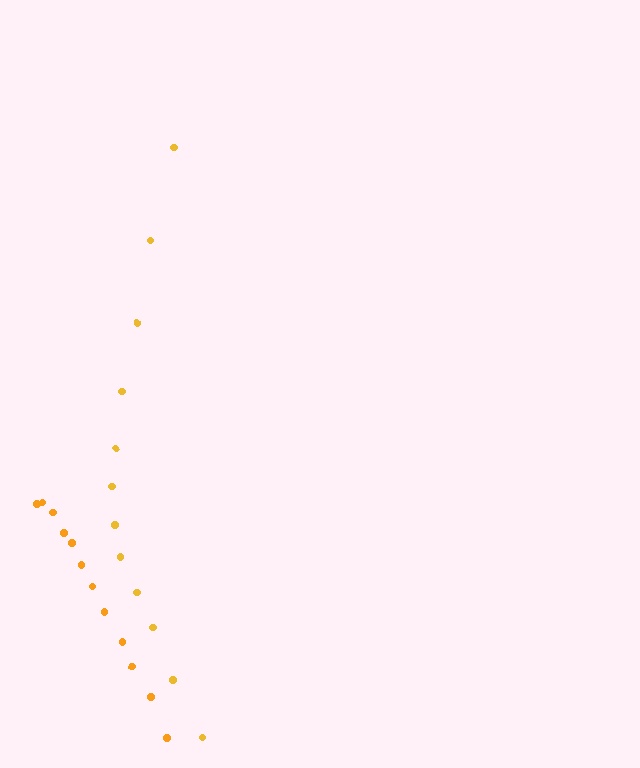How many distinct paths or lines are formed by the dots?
There are 2 distinct paths.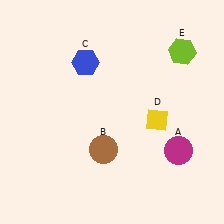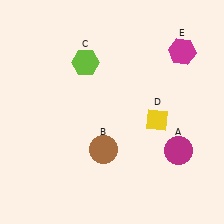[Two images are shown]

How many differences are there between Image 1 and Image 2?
There are 2 differences between the two images.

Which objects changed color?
C changed from blue to lime. E changed from lime to magenta.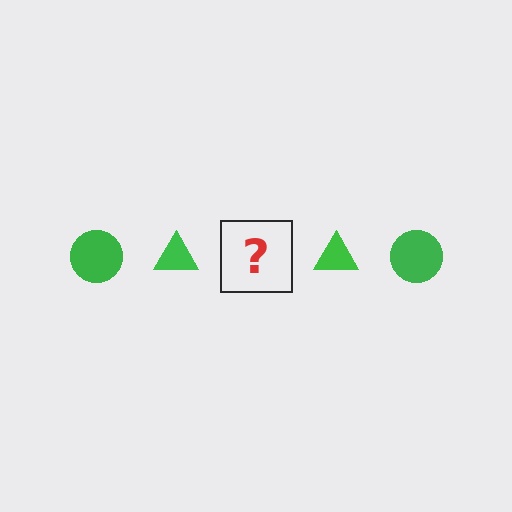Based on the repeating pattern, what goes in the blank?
The blank should be a green circle.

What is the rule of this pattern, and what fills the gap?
The rule is that the pattern cycles through circle, triangle shapes in green. The gap should be filled with a green circle.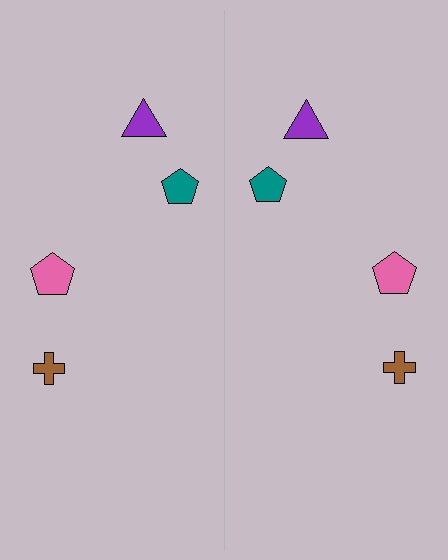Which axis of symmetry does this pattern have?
The pattern has a vertical axis of symmetry running through the center of the image.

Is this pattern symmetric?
Yes, this pattern has bilateral (reflection) symmetry.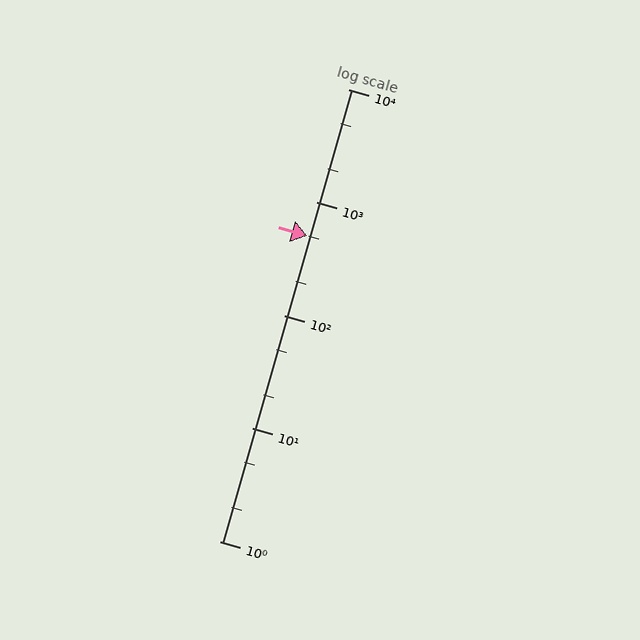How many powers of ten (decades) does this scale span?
The scale spans 4 decades, from 1 to 10000.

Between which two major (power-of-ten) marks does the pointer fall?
The pointer is between 100 and 1000.